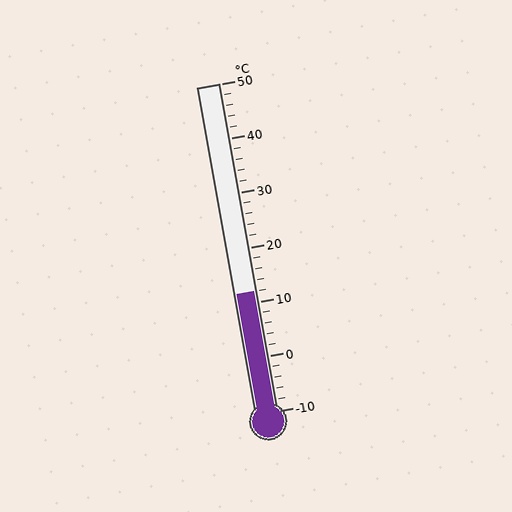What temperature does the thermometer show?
The thermometer shows approximately 12°C.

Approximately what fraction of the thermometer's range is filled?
The thermometer is filled to approximately 35% of its range.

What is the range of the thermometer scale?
The thermometer scale ranges from -10°C to 50°C.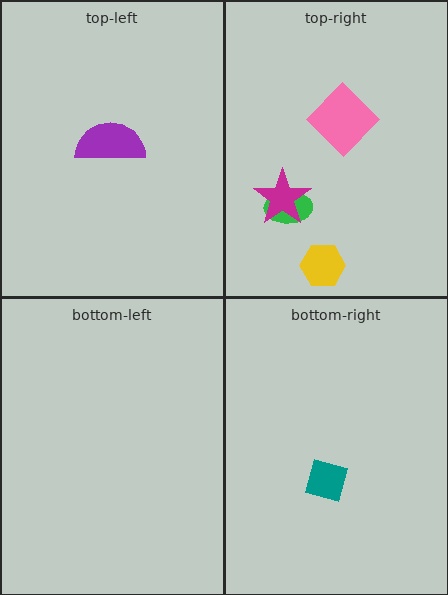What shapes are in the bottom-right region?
The teal diamond.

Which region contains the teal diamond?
The bottom-right region.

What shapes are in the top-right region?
The green ellipse, the magenta star, the pink diamond, the yellow hexagon.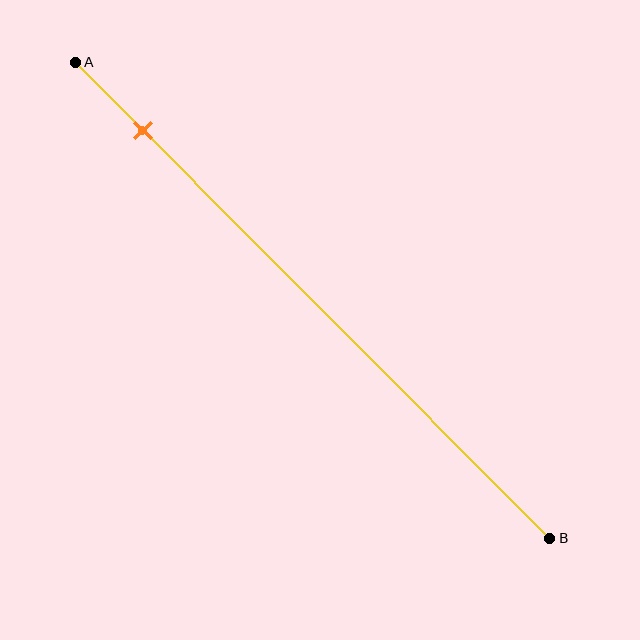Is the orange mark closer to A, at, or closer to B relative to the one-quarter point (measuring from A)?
The orange mark is closer to point A than the one-quarter point of segment AB.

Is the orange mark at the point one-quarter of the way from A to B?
No, the mark is at about 15% from A, not at the 25% one-quarter point.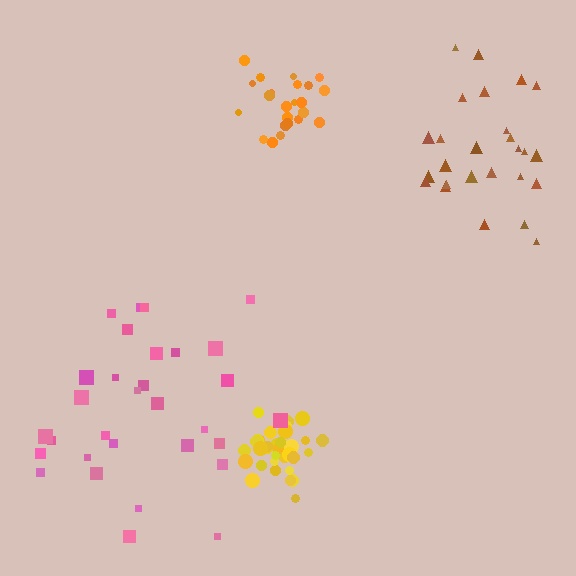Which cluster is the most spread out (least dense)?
Pink.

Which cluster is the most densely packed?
Yellow.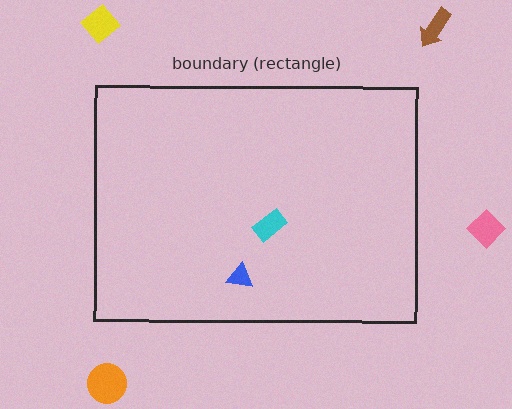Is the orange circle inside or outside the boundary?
Outside.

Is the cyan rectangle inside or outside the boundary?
Inside.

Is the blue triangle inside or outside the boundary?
Inside.